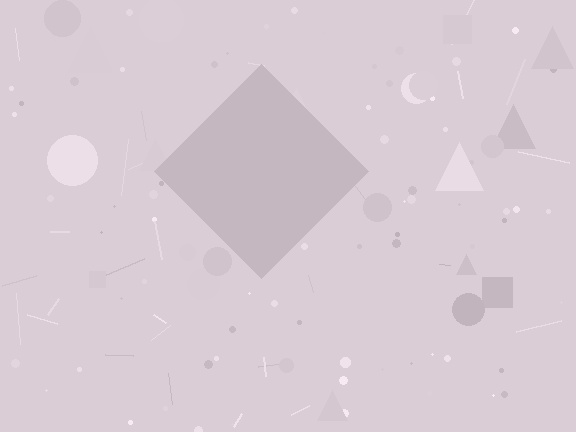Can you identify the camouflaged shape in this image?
The camouflaged shape is a diamond.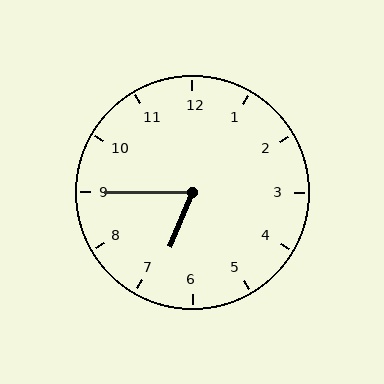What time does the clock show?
6:45.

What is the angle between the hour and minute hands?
Approximately 68 degrees.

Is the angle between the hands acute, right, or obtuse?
It is acute.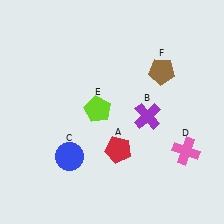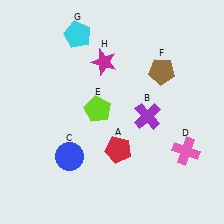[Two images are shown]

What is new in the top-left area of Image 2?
A cyan pentagon (G) was added in the top-left area of Image 2.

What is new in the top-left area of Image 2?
A magenta star (H) was added in the top-left area of Image 2.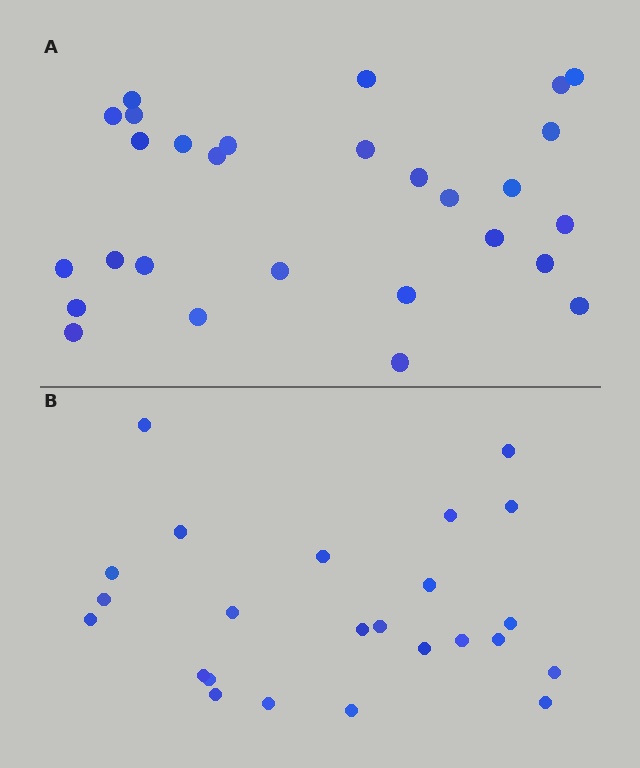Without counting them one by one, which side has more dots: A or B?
Region A (the top region) has more dots.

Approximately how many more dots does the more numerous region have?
Region A has about 4 more dots than region B.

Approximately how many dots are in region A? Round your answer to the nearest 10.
About 30 dots. (The exact count is 28, which rounds to 30.)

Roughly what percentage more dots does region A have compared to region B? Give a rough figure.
About 15% more.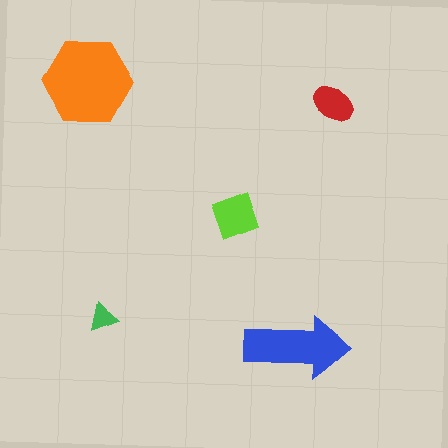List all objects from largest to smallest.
The orange hexagon, the blue arrow, the lime diamond, the red ellipse, the green triangle.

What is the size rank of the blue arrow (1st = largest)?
2nd.